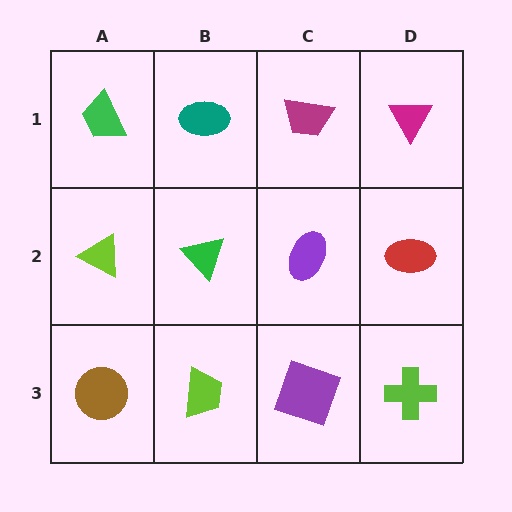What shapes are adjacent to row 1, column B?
A green triangle (row 2, column B), a green trapezoid (row 1, column A), a magenta trapezoid (row 1, column C).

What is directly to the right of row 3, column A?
A lime trapezoid.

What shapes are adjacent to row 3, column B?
A green triangle (row 2, column B), a brown circle (row 3, column A), a purple square (row 3, column C).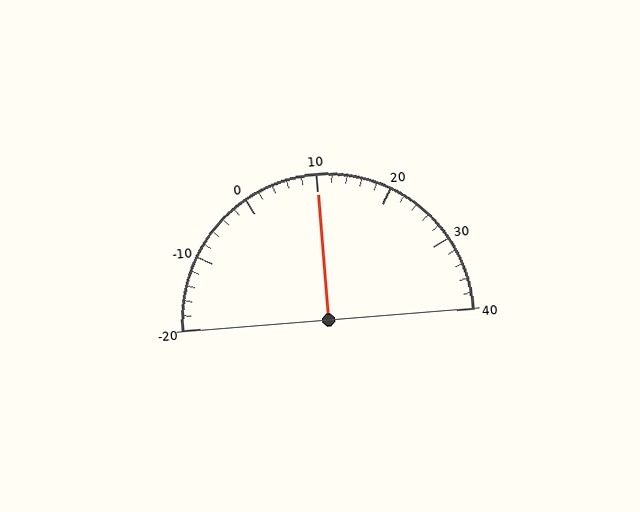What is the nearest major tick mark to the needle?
The nearest major tick mark is 10.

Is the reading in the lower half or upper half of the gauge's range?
The reading is in the upper half of the range (-20 to 40).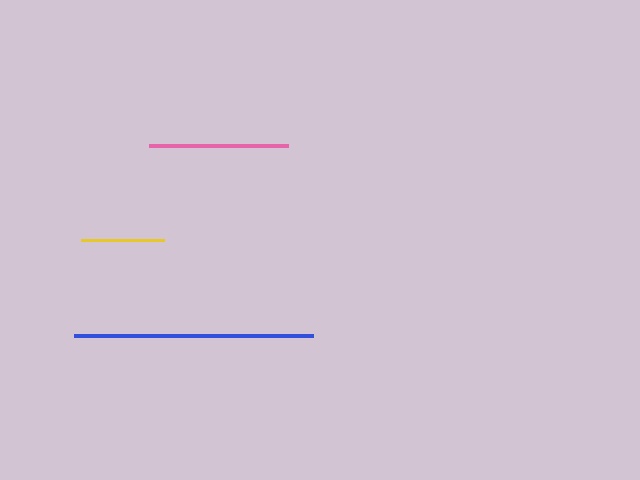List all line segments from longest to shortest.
From longest to shortest: blue, pink, yellow.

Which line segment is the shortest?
The yellow line is the shortest at approximately 83 pixels.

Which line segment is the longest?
The blue line is the longest at approximately 238 pixels.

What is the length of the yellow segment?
The yellow segment is approximately 83 pixels long.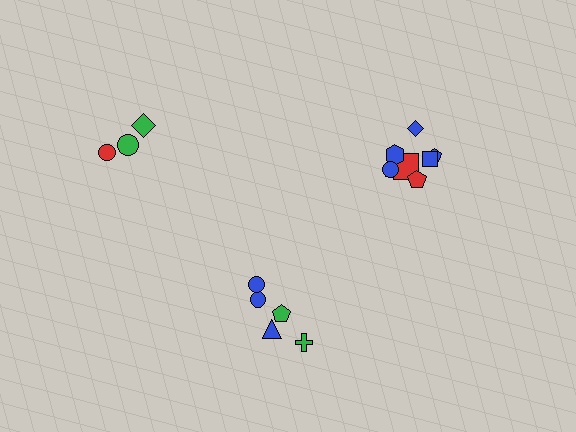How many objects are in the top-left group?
There are 3 objects.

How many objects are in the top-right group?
There are 8 objects.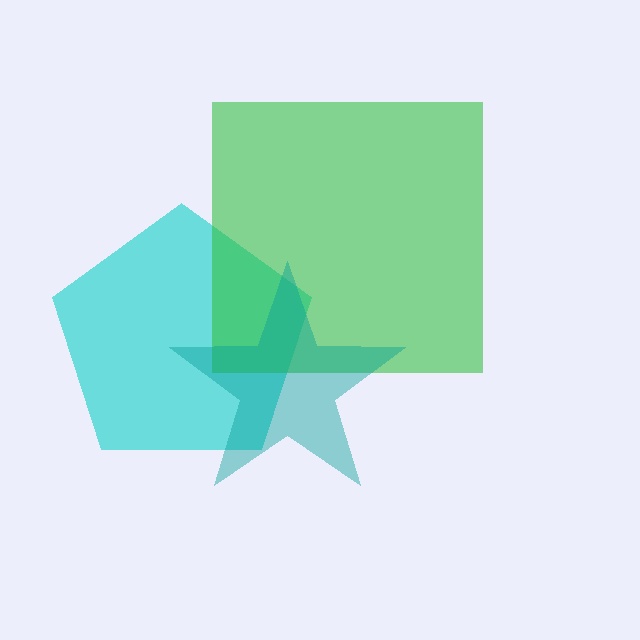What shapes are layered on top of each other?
The layered shapes are: a cyan pentagon, a green square, a teal star.